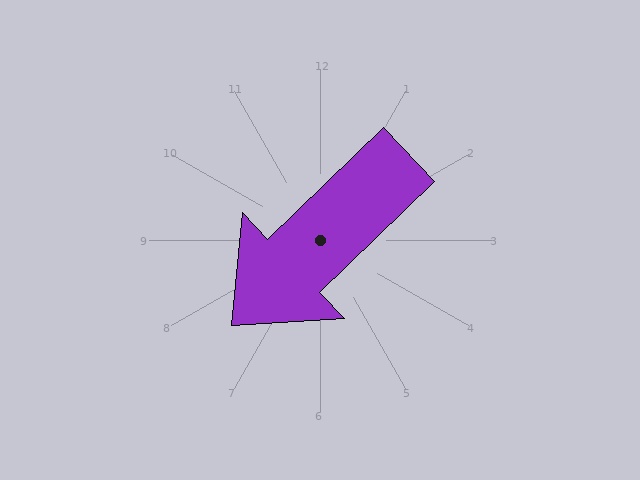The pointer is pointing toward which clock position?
Roughly 8 o'clock.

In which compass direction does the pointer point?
Southwest.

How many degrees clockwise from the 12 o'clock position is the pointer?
Approximately 226 degrees.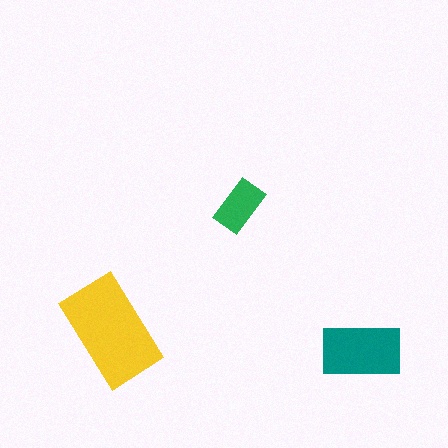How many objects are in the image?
There are 3 objects in the image.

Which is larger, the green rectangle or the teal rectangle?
The teal one.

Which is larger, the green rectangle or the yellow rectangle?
The yellow one.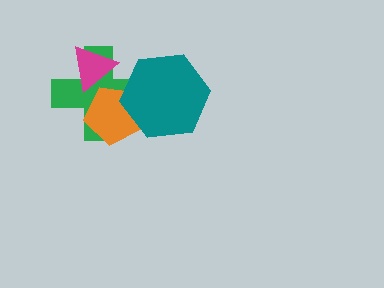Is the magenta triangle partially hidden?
No, no other shape covers it.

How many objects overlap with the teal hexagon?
2 objects overlap with the teal hexagon.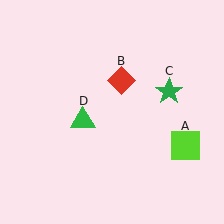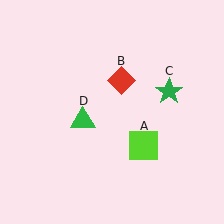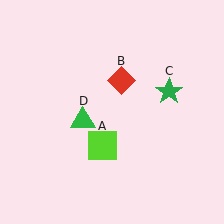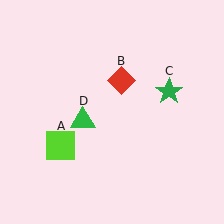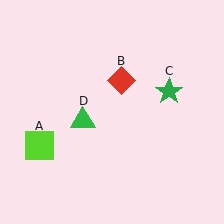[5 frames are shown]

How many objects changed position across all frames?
1 object changed position: lime square (object A).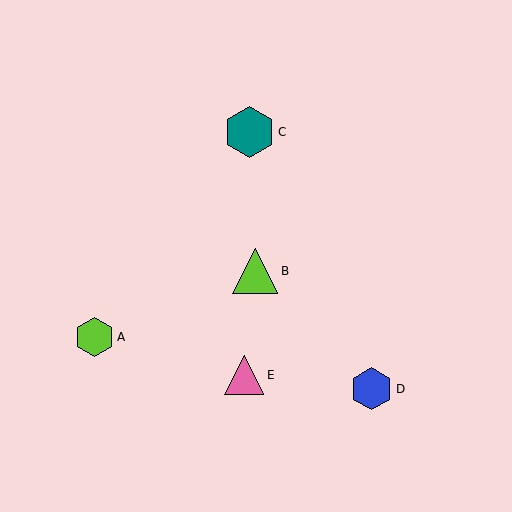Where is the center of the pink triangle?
The center of the pink triangle is at (244, 375).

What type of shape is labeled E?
Shape E is a pink triangle.